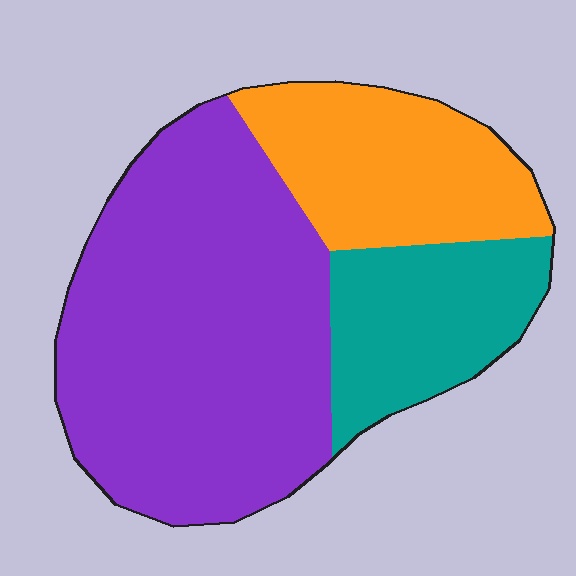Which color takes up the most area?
Purple, at roughly 55%.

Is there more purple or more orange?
Purple.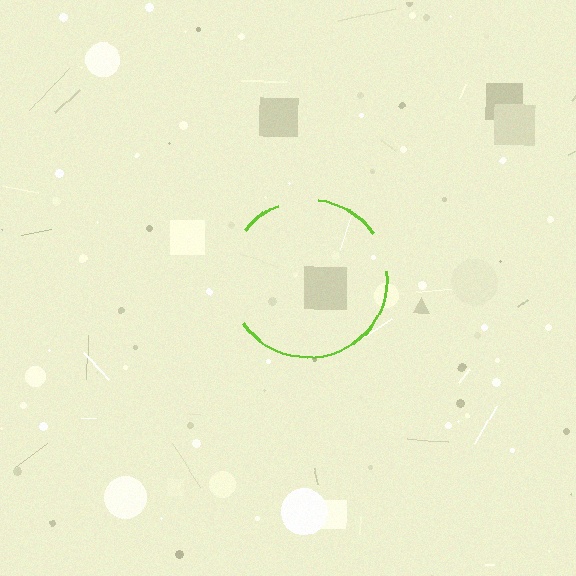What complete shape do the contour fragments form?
The contour fragments form a circle.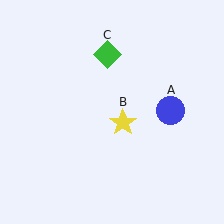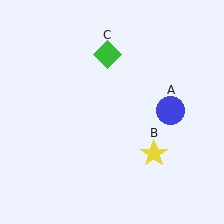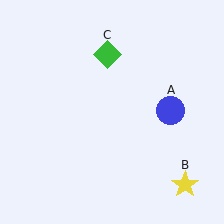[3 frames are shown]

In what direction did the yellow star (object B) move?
The yellow star (object B) moved down and to the right.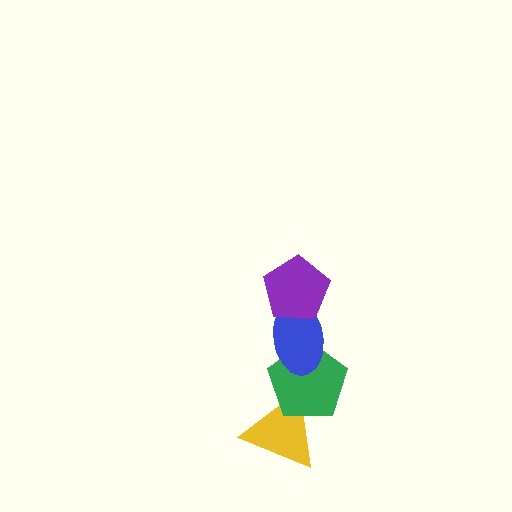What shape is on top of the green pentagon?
The blue ellipse is on top of the green pentagon.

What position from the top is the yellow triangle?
The yellow triangle is 4th from the top.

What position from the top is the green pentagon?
The green pentagon is 3rd from the top.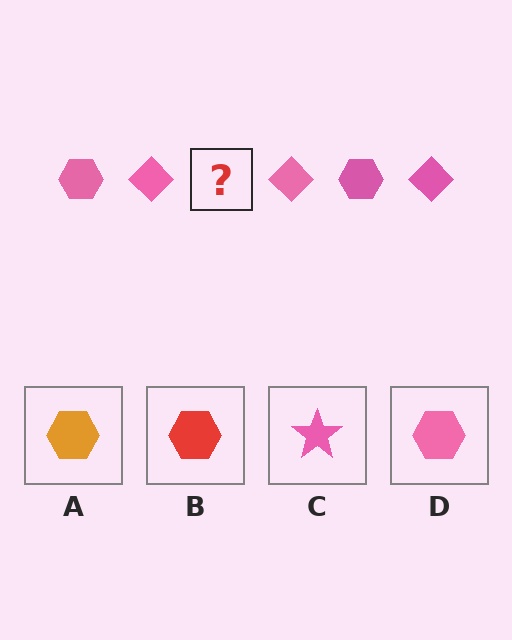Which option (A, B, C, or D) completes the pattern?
D.